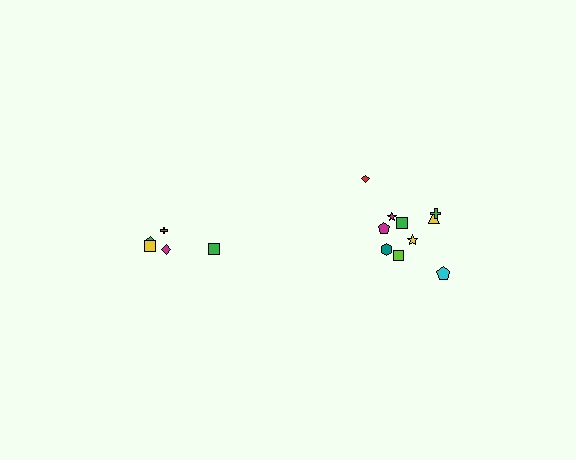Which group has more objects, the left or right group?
The right group.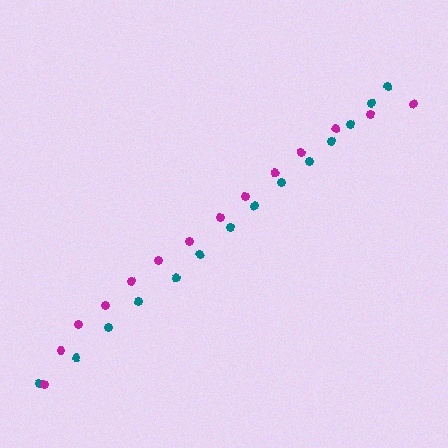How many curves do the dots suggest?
There are 2 distinct paths.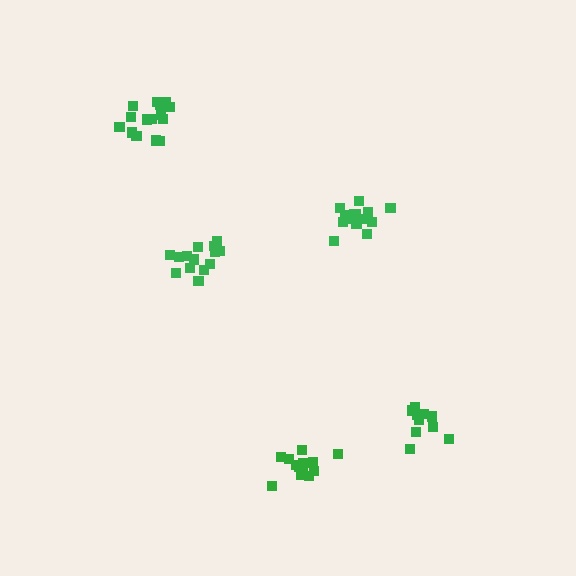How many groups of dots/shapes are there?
There are 5 groups.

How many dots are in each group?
Group 1: 15 dots, Group 2: 14 dots, Group 3: 14 dots, Group 4: 13 dots, Group 5: 11 dots (67 total).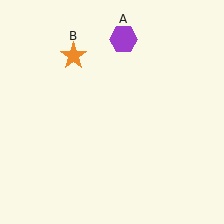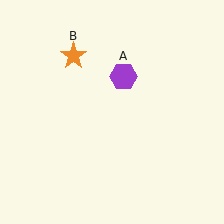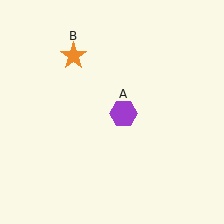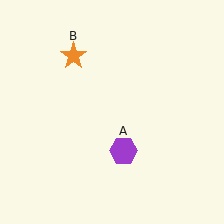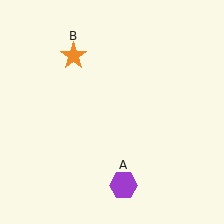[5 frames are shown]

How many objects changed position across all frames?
1 object changed position: purple hexagon (object A).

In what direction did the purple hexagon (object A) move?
The purple hexagon (object A) moved down.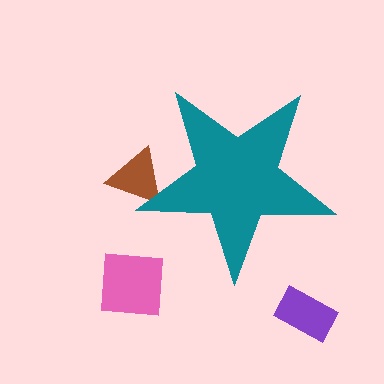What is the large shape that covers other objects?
A teal star.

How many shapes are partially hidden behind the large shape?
1 shape is partially hidden.